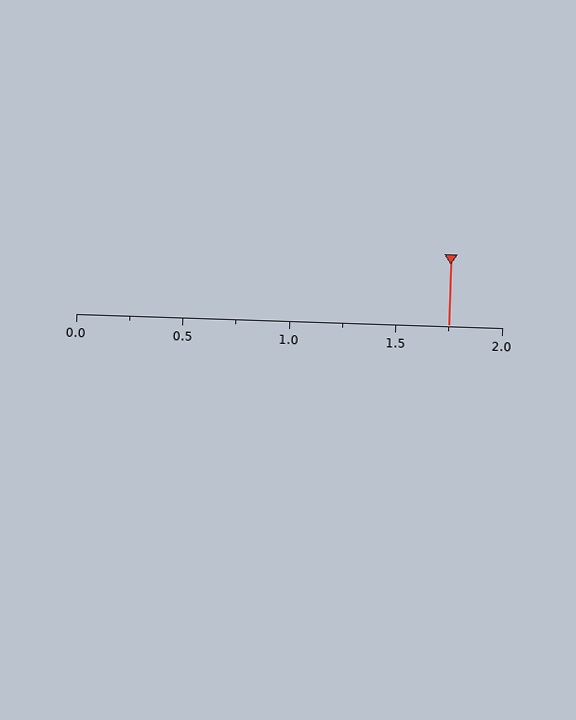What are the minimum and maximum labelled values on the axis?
The axis runs from 0.0 to 2.0.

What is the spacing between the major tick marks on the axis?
The major ticks are spaced 0.5 apart.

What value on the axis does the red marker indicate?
The marker indicates approximately 1.75.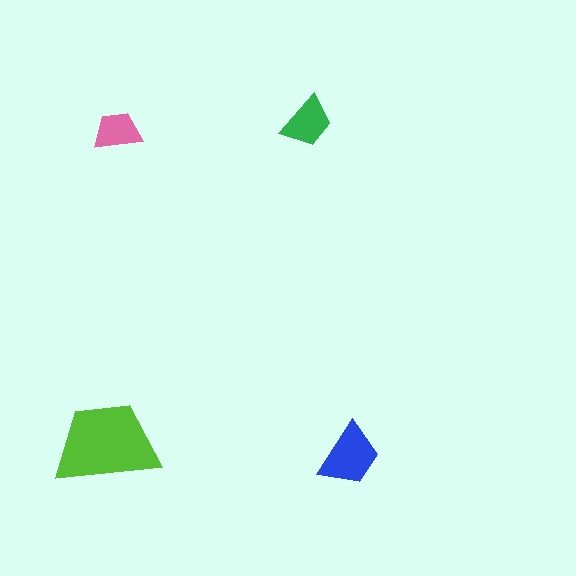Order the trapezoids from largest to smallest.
the lime one, the blue one, the green one, the pink one.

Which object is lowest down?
The blue trapezoid is bottommost.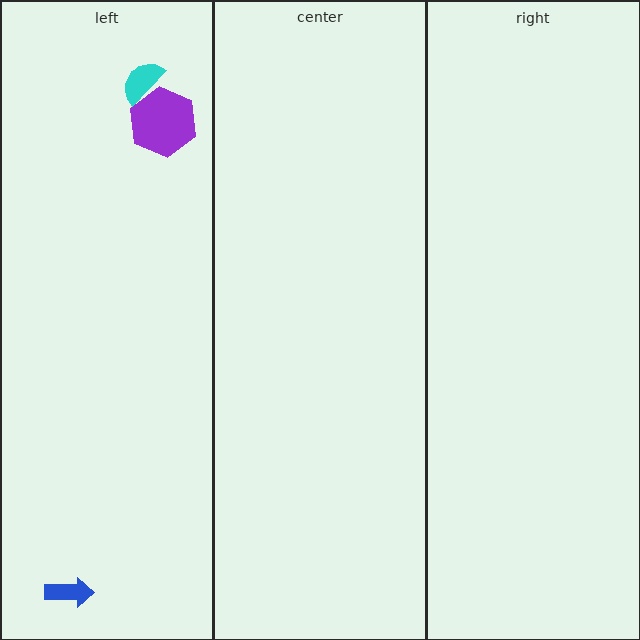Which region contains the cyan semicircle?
The left region.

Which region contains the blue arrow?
The left region.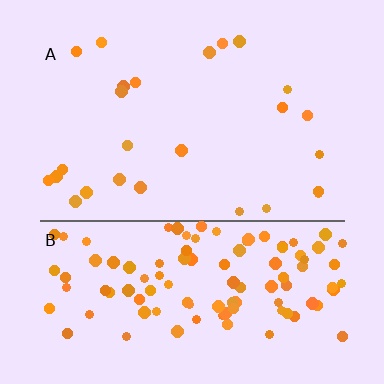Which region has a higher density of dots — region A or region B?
B (the bottom).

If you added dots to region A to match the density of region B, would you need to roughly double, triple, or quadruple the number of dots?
Approximately quadruple.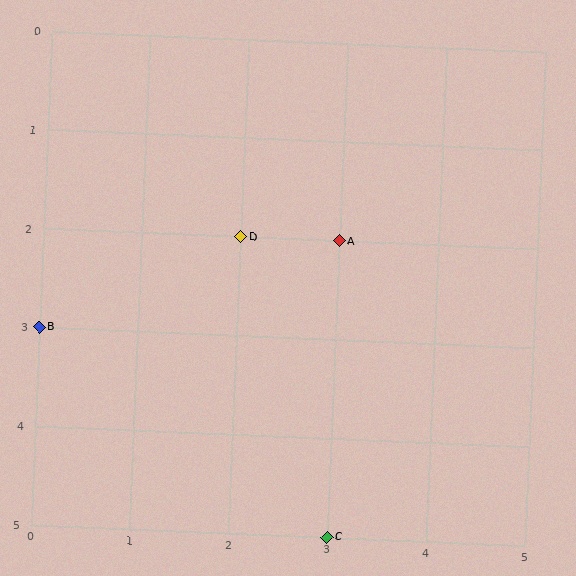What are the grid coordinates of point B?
Point B is at grid coordinates (0, 3).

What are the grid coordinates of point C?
Point C is at grid coordinates (3, 5).